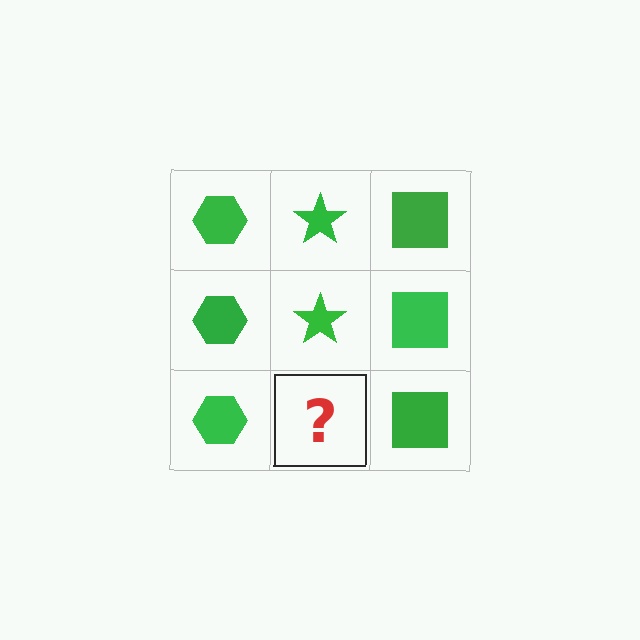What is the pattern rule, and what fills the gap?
The rule is that each column has a consistent shape. The gap should be filled with a green star.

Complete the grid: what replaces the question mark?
The question mark should be replaced with a green star.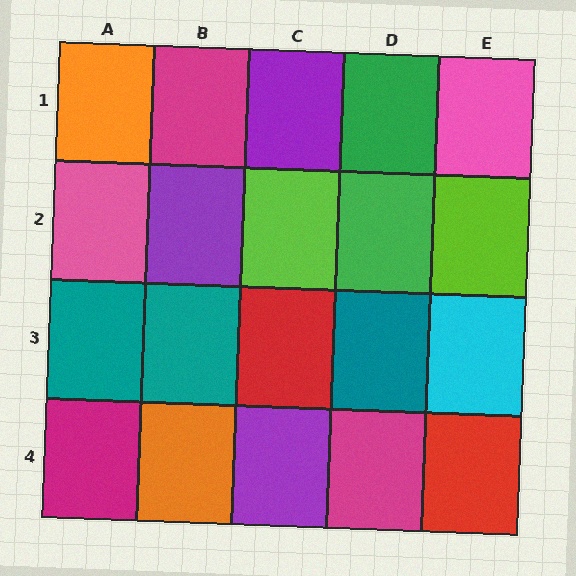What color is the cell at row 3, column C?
Red.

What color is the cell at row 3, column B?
Teal.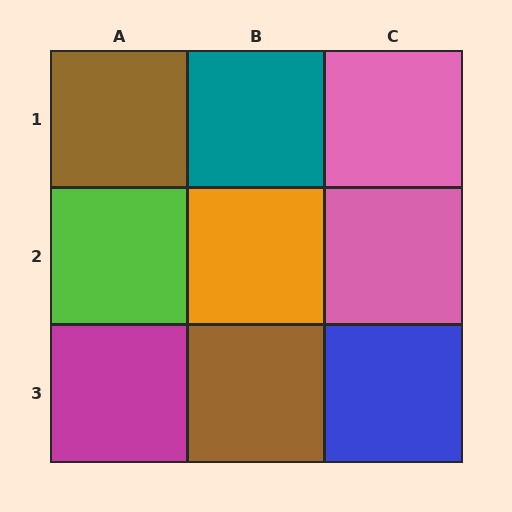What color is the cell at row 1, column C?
Pink.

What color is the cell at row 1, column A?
Brown.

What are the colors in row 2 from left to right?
Lime, orange, pink.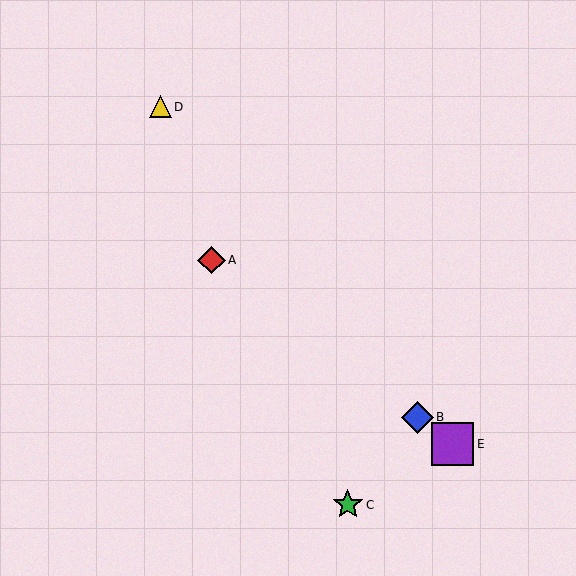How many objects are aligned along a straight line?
3 objects (A, B, E) are aligned along a straight line.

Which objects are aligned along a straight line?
Objects A, B, E are aligned along a straight line.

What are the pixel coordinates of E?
Object E is at (453, 444).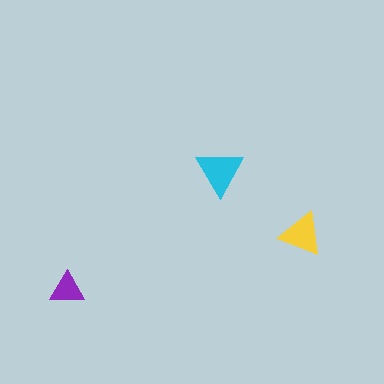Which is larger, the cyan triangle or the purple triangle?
The cyan one.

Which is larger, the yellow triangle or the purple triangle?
The yellow one.